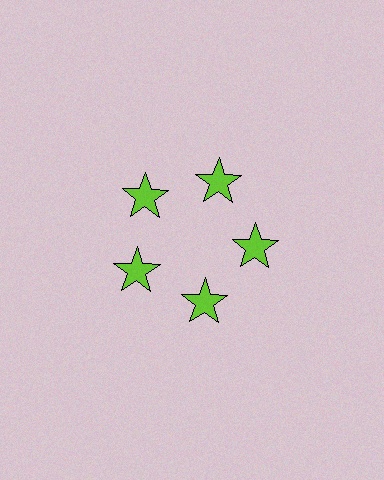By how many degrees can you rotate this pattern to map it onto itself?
The pattern maps onto itself every 72 degrees of rotation.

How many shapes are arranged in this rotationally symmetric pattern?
There are 5 shapes, arranged in 5 groups of 1.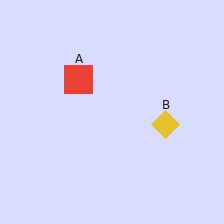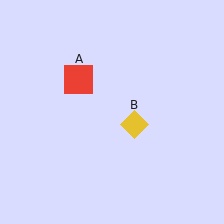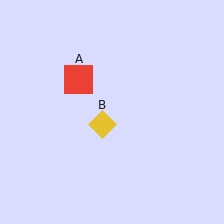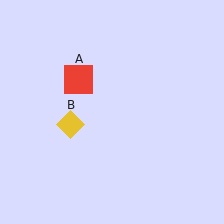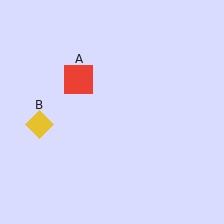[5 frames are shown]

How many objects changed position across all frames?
1 object changed position: yellow diamond (object B).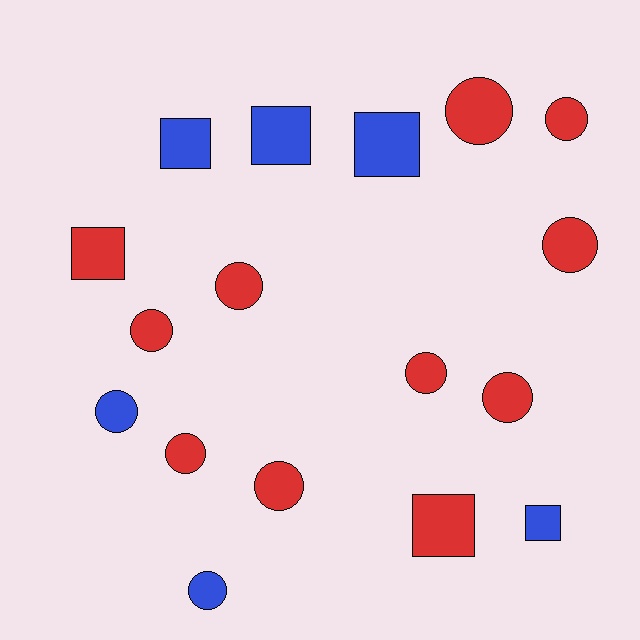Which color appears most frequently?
Red, with 11 objects.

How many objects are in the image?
There are 17 objects.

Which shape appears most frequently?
Circle, with 11 objects.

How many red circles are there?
There are 9 red circles.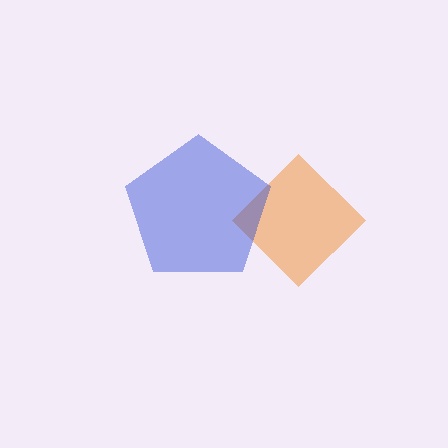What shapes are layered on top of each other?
The layered shapes are: an orange diamond, a blue pentagon.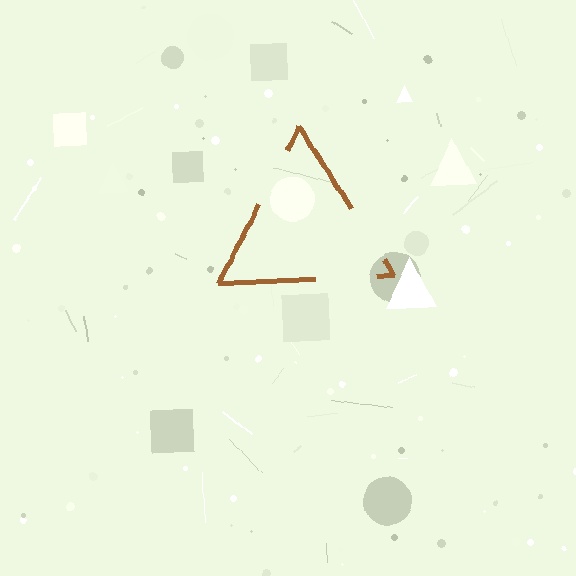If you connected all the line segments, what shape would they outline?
They would outline a triangle.